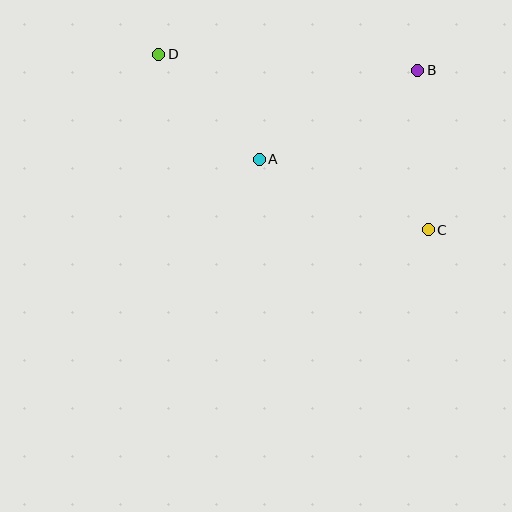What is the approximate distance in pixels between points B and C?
The distance between B and C is approximately 160 pixels.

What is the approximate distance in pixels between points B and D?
The distance between B and D is approximately 259 pixels.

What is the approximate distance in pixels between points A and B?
The distance between A and B is approximately 182 pixels.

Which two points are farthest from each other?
Points C and D are farthest from each other.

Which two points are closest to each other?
Points A and D are closest to each other.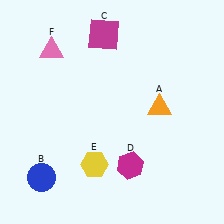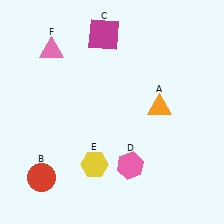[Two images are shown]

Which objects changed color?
B changed from blue to red. D changed from magenta to pink.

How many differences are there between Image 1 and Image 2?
There are 2 differences between the two images.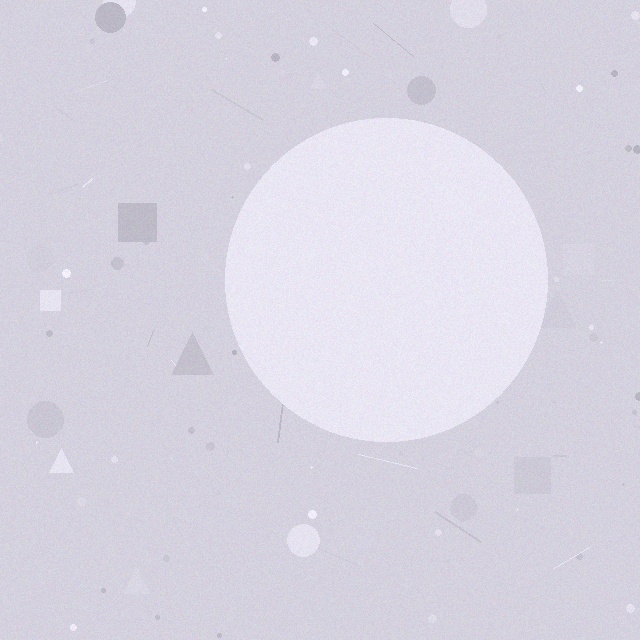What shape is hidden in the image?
A circle is hidden in the image.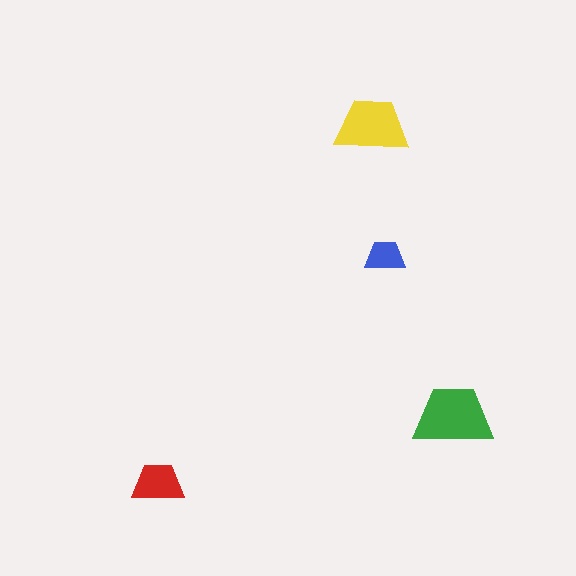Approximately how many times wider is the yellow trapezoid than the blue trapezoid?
About 2 times wider.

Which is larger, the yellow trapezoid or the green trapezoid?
The green one.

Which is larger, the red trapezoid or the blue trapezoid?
The red one.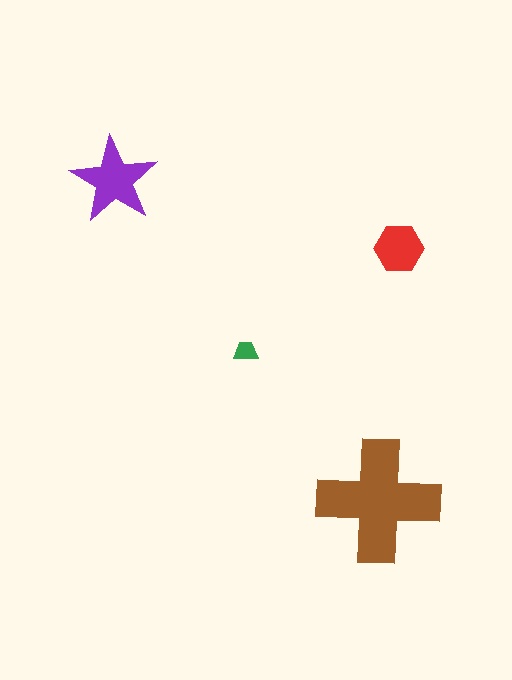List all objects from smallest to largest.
The green trapezoid, the red hexagon, the purple star, the brown cross.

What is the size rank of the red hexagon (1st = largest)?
3rd.